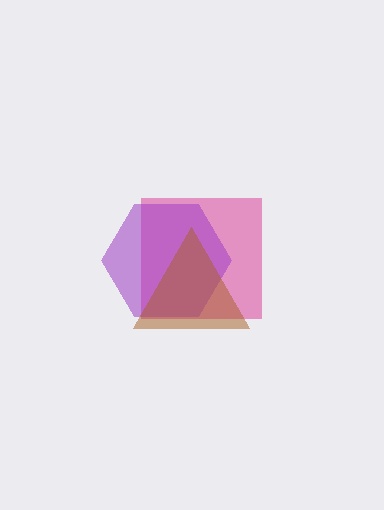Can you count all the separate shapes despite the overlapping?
Yes, there are 3 separate shapes.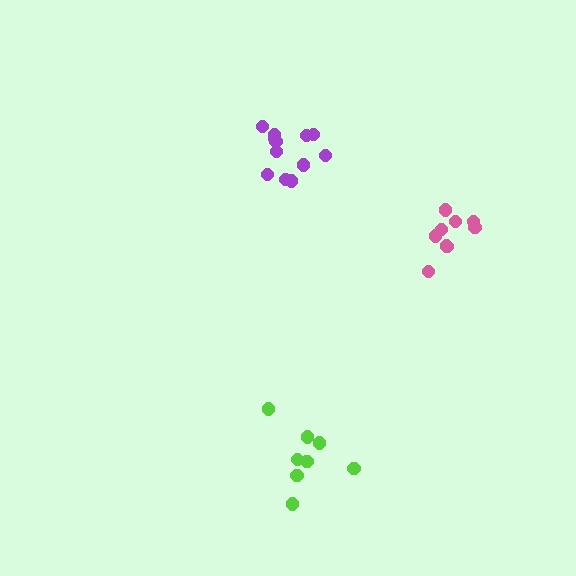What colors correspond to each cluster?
The clusters are colored: purple, lime, pink.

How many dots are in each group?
Group 1: 12 dots, Group 2: 8 dots, Group 3: 9 dots (29 total).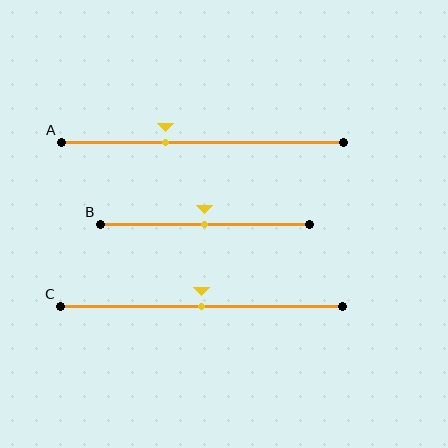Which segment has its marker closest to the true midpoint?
Segment B has its marker closest to the true midpoint.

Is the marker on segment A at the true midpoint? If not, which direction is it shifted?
No, the marker on segment A is shifted to the left by about 13% of the segment length.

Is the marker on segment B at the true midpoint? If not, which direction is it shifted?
Yes, the marker on segment B is at the true midpoint.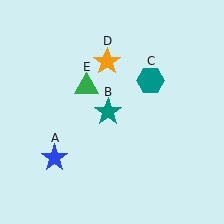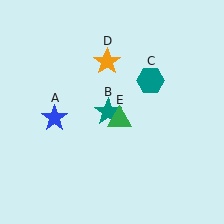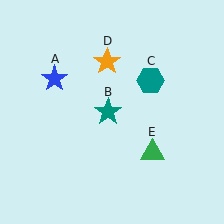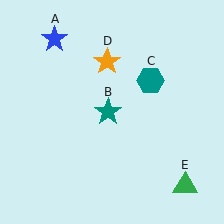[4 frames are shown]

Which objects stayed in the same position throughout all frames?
Teal star (object B) and teal hexagon (object C) and orange star (object D) remained stationary.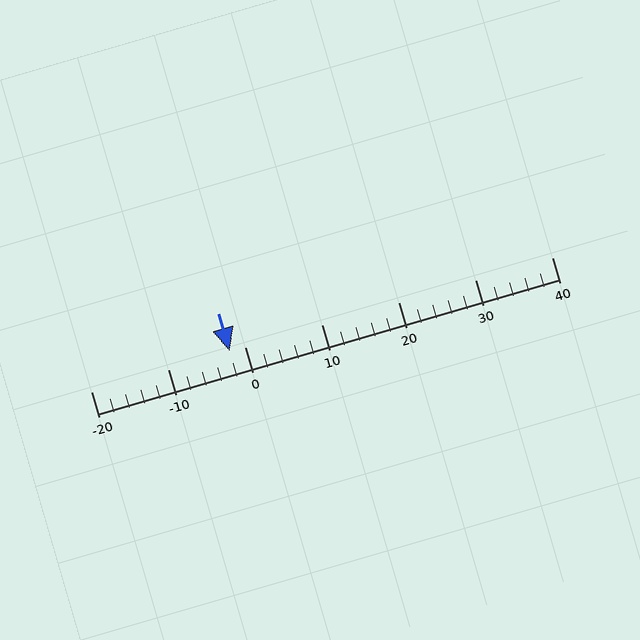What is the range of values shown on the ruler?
The ruler shows values from -20 to 40.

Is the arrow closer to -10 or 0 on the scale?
The arrow is closer to 0.